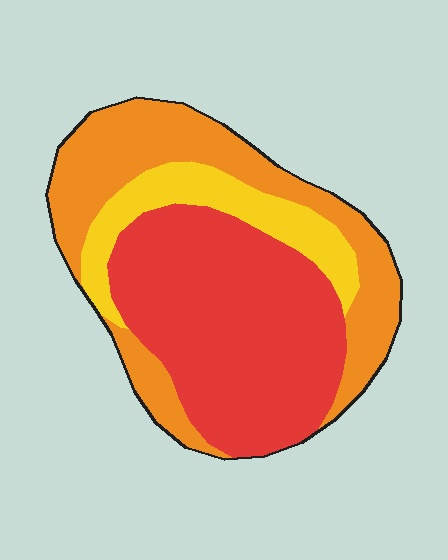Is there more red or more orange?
Red.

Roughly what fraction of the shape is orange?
Orange takes up about three eighths (3/8) of the shape.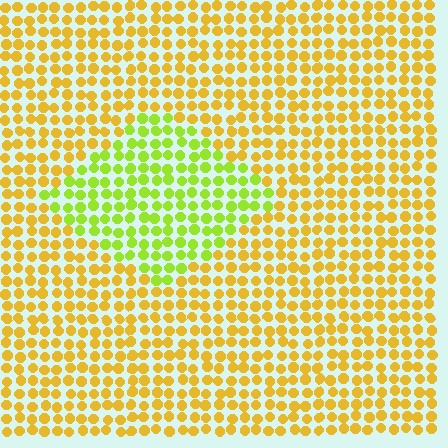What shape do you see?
I see a diamond.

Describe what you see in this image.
The image is filled with small yellow elements in a uniform arrangement. A diamond-shaped region is visible where the elements are tinted to a slightly different hue, forming a subtle color boundary.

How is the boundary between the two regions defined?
The boundary is defined purely by a slight shift in hue (about 40 degrees). Spacing, size, and orientation are identical on both sides.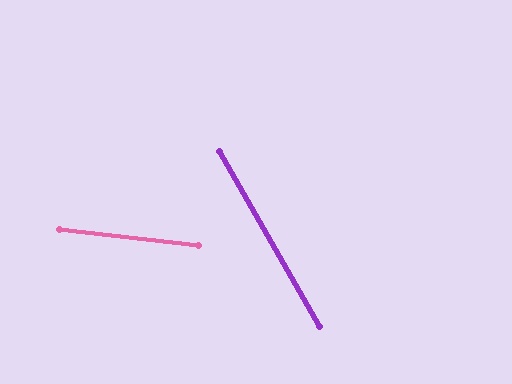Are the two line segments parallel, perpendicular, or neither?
Neither parallel nor perpendicular — they differ by about 53°.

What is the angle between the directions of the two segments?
Approximately 53 degrees.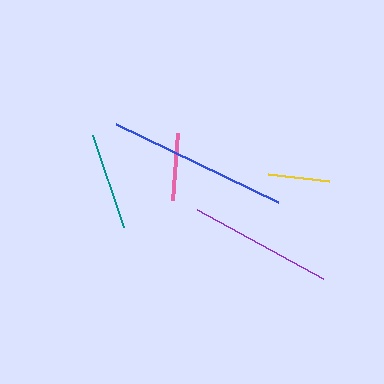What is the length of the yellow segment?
The yellow segment is approximately 61 pixels long.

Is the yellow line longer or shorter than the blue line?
The blue line is longer than the yellow line.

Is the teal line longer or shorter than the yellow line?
The teal line is longer than the yellow line.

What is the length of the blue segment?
The blue segment is approximately 180 pixels long.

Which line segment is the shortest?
The yellow line is the shortest at approximately 61 pixels.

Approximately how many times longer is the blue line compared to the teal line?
The blue line is approximately 1.9 times the length of the teal line.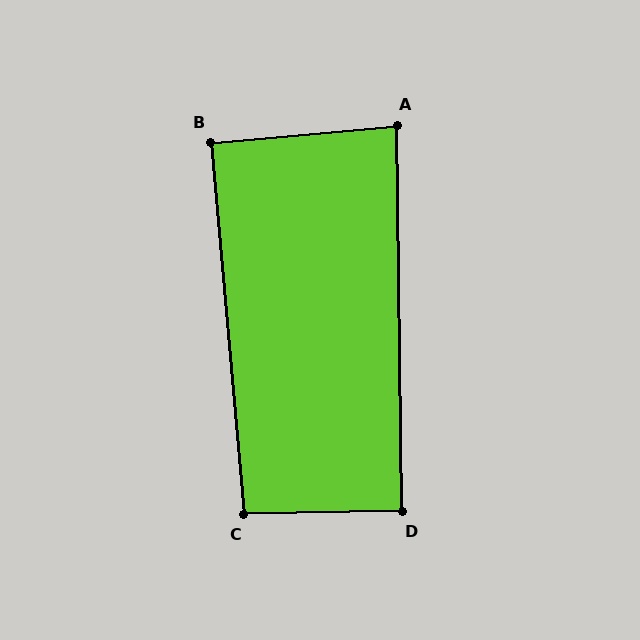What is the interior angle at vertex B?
Approximately 90 degrees (approximately right).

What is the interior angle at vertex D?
Approximately 90 degrees (approximately right).